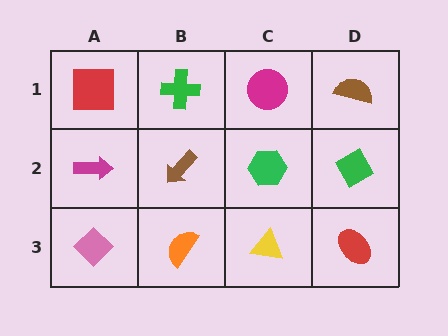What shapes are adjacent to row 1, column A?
A magenta arrow (row 2, column A), a green cross (row 1, column B).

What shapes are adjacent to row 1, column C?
A green hexagon (row 2, column C), a green cross (row 1, column B), a brown semicircle (row 1, column D).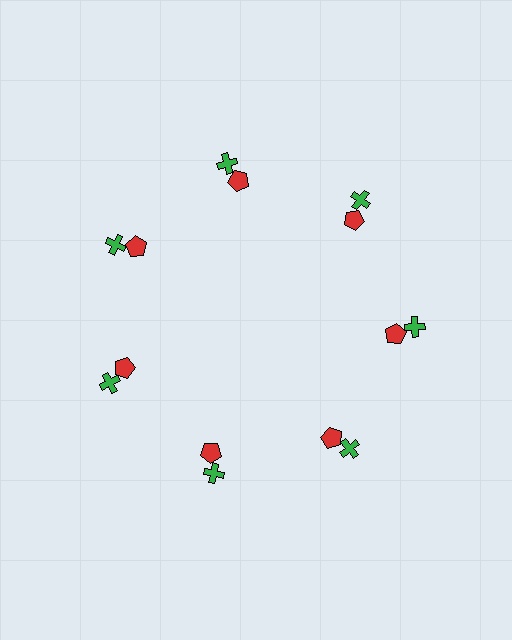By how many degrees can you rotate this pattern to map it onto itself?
The pattern maps onto itself every 51 degrees of rotation.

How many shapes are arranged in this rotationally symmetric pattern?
There are 14 shapes, arranged in 7 groups of 2.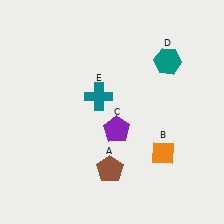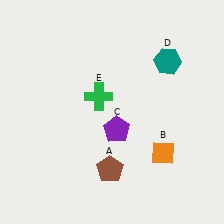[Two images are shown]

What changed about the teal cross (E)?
In Image 1, E is teal. In Image 2, it changed to green.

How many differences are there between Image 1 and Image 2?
There is 1 difference between the two images.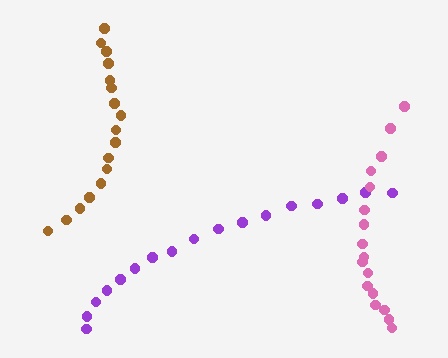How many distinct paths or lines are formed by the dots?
There are 3 distinct paths.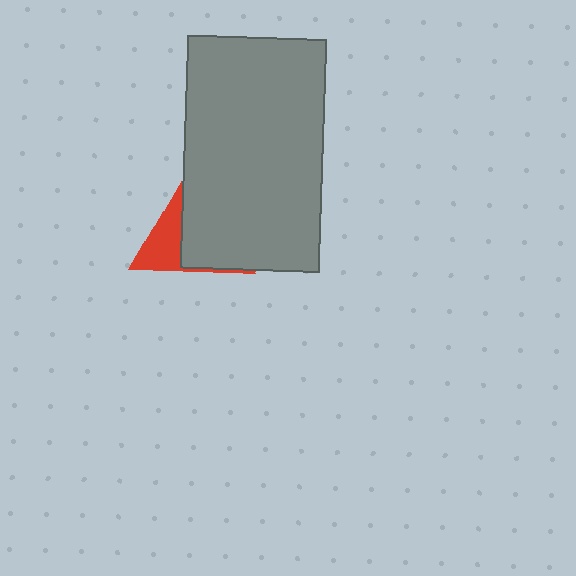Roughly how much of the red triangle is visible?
A small part of it is visible (roughly 37%).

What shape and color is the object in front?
The object in front is a gray rectangle.